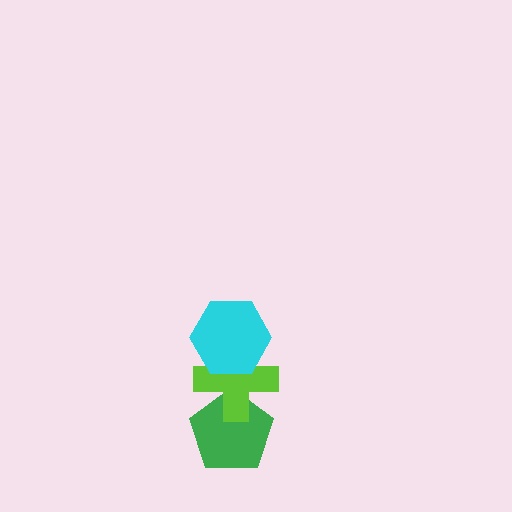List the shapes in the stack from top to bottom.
From top to bottom: the cyan hexagon, the lime cross, the green pentagon.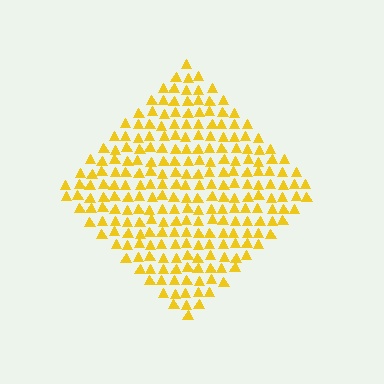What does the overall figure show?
The overall figure shows a diamond.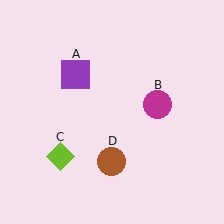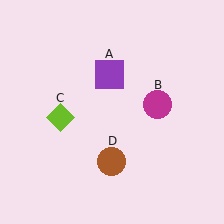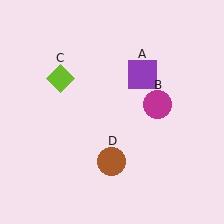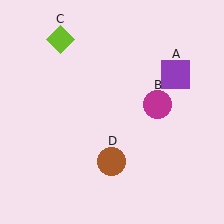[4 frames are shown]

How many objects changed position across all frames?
2 objects changed position: purple square (object A), lime diamond (object C).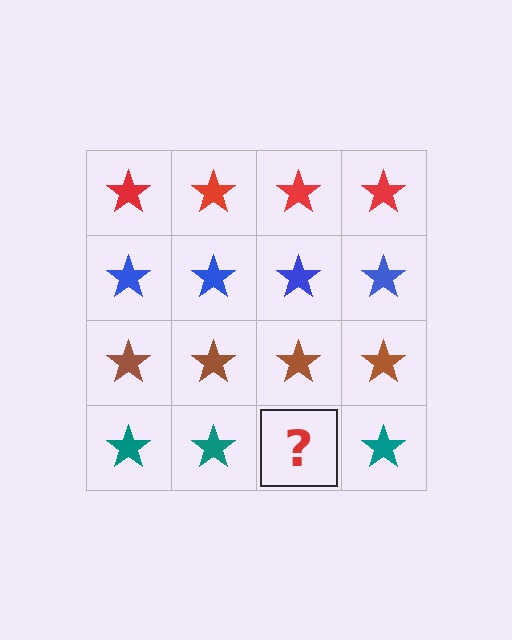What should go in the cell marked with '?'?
The missing cell should contain a teal star.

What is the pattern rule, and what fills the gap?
The rule is that each row has a consistent color. The gap should be filled with a teal star.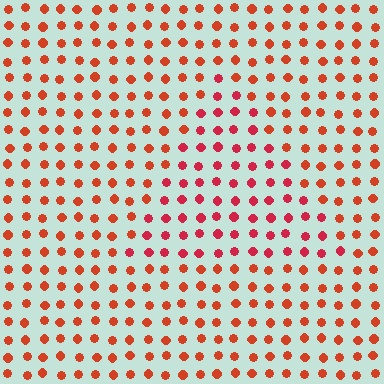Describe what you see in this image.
The image is filled with small red elements in a uniform arrangement. A triangle-shaped region is visible where the elements are tinted to a slightly different hue, forming a subtle color boundary.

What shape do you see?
I see a triangle.